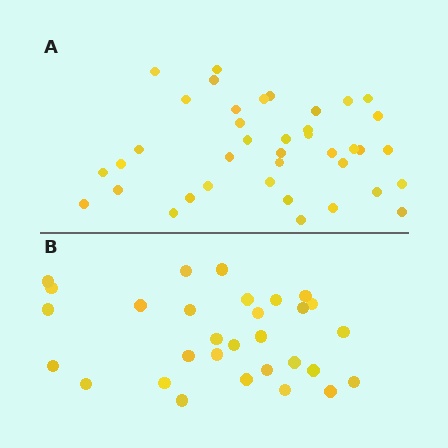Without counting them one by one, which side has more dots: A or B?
Region A (the top region) has more dots.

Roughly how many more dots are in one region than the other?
Region A has roughly 8 or so more dots than region B.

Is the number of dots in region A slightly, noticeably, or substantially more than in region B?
Region A has noticeably more, but not dramatically so. The ratio is roughly 1.3 to 1.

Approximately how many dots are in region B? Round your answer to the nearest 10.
About 30 dots.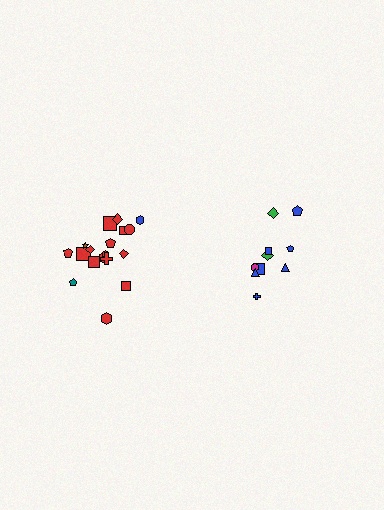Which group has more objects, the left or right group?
The left group.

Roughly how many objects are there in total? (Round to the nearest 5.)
Roughly 30 objects in total.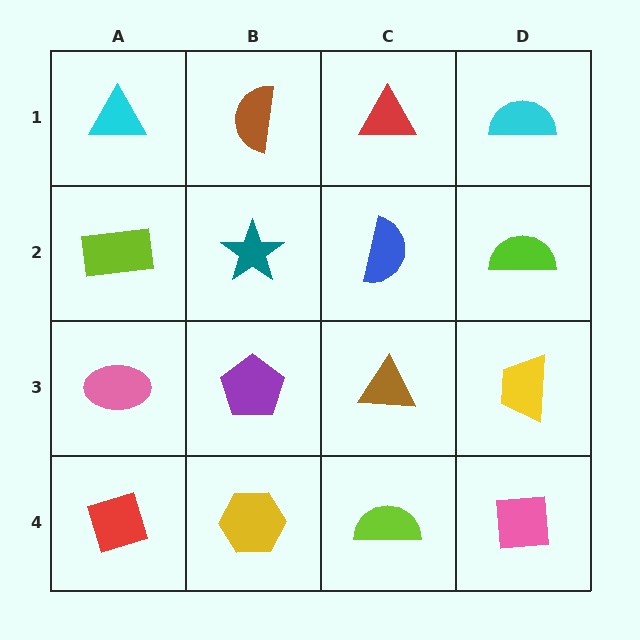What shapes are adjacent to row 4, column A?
A pink ellipse (row 3, column A), a yellow hexagon (row 4, column B).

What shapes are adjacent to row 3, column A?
A lime rectangle (row 2, column A), a red diamond (row 4, column A), a purple pentagon (row 3, column B).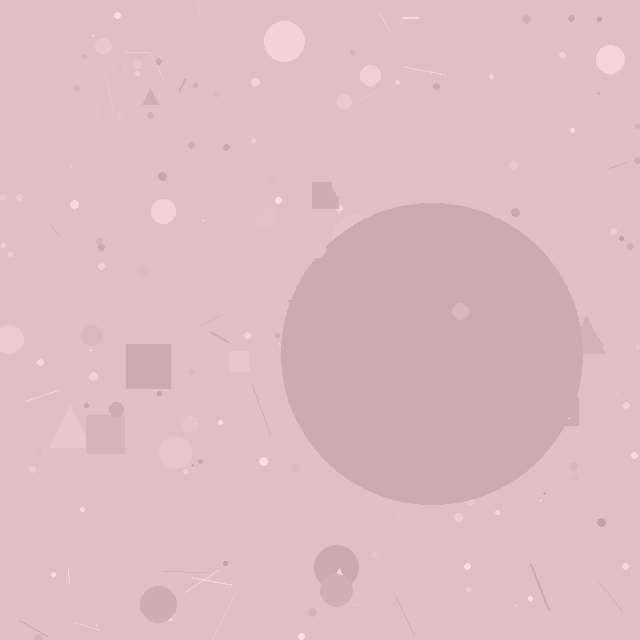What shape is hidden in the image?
A circle is hidden in the image.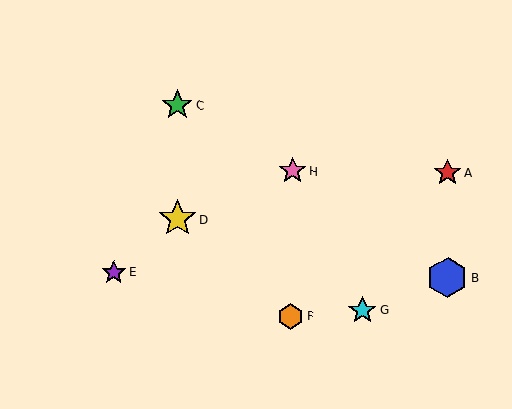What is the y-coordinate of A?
Object A is at y≈172.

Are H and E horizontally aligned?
No, H is at y≈171 and E is at y≈272.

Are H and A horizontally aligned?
Yes, both are at y≈171.